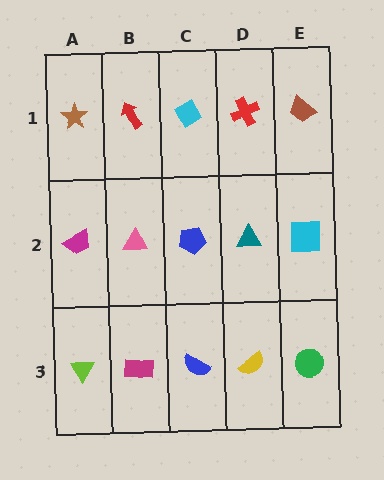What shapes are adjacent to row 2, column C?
A cyan diamond (row 1, column C), a blue semicircle (row 3, column C), a pink triangle (row 2, column B), a teal triangle (row 2, column D).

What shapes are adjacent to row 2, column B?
A red arrow (row 1, column B), a magenta rectangle (row 3, column B), a magenta trapezoid (row 2, column A), a blue pentagon (row 2, column C).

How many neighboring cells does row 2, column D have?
4.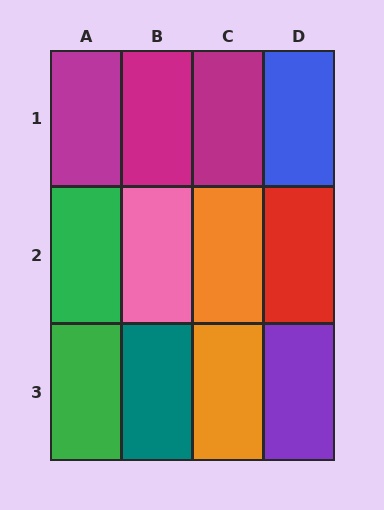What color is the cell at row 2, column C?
Orange.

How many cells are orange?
2 cells are orange.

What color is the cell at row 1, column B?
Magenta.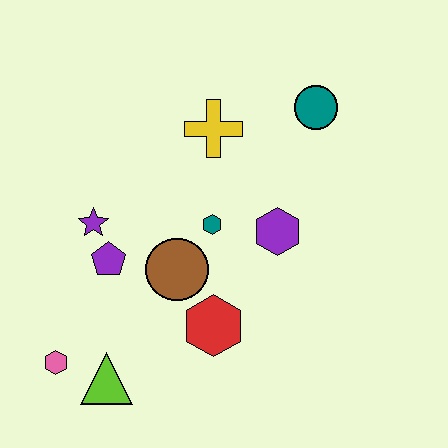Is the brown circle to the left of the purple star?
No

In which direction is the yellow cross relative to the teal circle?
The yellow cross is to the left of the teal circle.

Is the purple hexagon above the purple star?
No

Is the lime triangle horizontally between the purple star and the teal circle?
Yes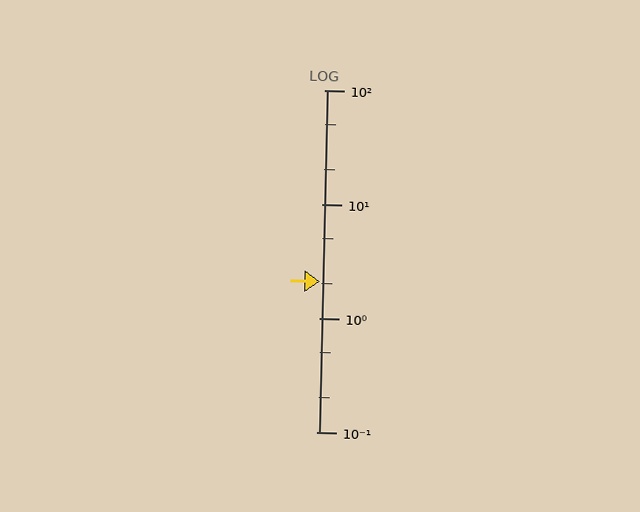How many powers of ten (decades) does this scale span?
The scale spans 3 decades, from 0.1 to 100.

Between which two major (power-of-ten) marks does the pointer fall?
The pointer is between 1 and 10.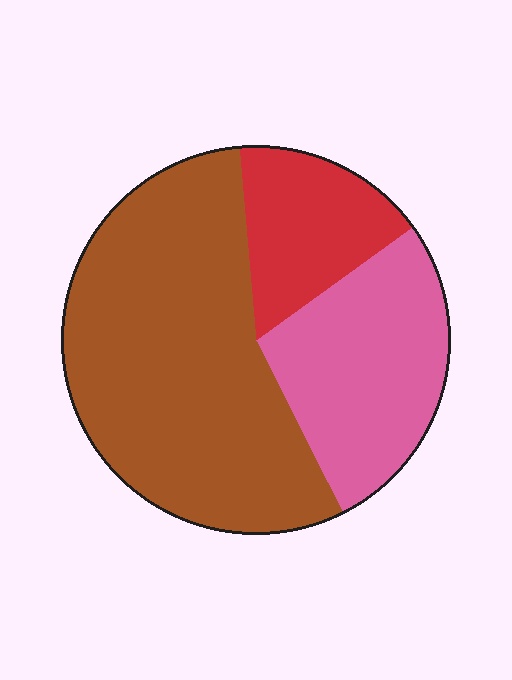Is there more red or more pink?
Pink.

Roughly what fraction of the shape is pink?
Pink covers about 25% of the shape.